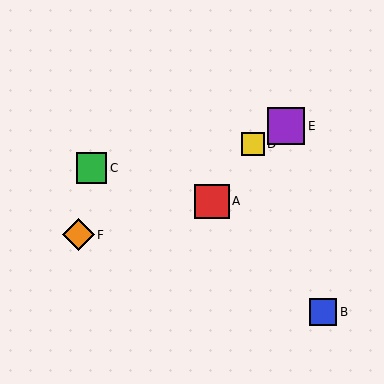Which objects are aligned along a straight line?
Objects D, E, F are aligned along a straight line.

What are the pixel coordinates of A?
Object A is at (212, 201).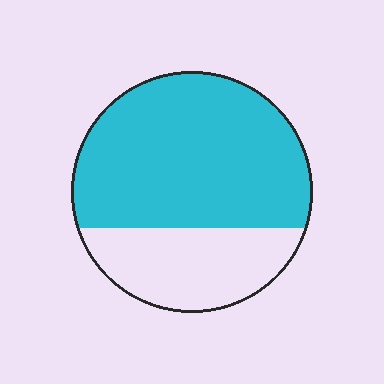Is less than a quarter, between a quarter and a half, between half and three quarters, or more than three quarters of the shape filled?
Between half and three quarters.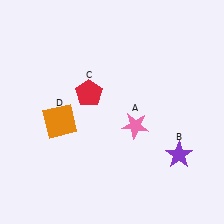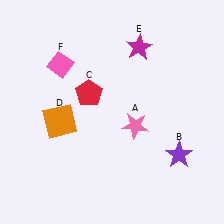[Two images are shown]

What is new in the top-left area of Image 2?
A pink diamond (F) was added in the top-left area of Image 2.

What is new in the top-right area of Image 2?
A magenta star (E) was added in the top-right area of Image 2.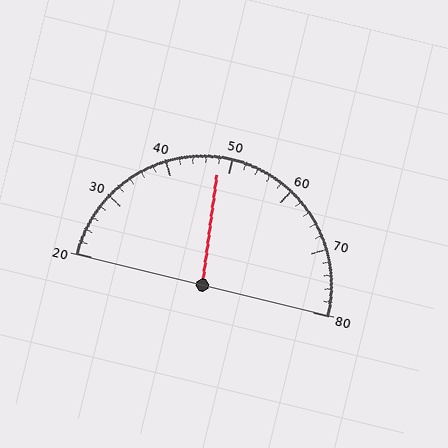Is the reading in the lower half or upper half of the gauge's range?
The reading is in the lower half of the range (20 to 80).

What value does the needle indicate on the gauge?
The needle indicates approximately 48.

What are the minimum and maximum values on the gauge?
The gauge ranges from 20 to 80.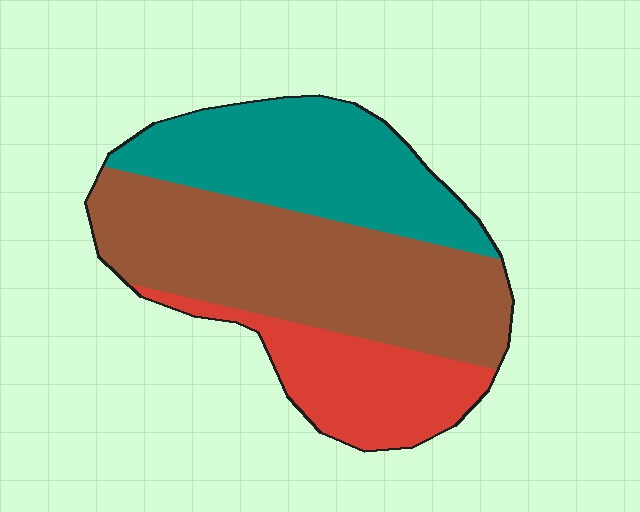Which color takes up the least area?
Red, at roughly 20%.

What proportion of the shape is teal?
Teal covers roughly 30% of the shape.